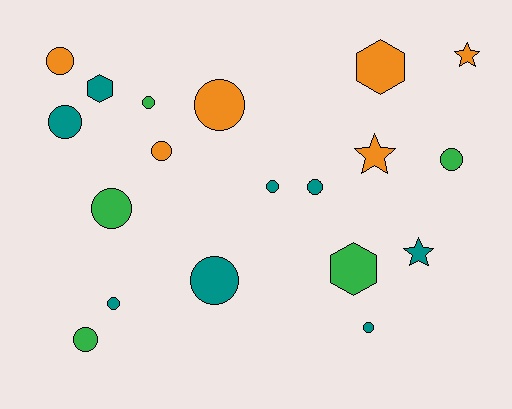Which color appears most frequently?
Teal, with 8 objects.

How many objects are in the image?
There are 19 objects.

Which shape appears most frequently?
Circle, with 13 objects.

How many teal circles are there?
There are 6 teal circles.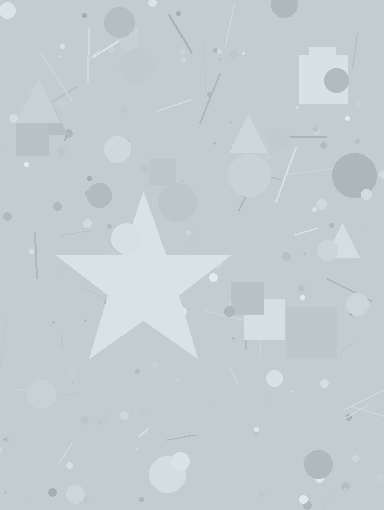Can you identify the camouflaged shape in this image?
The camouflaged shape is a star.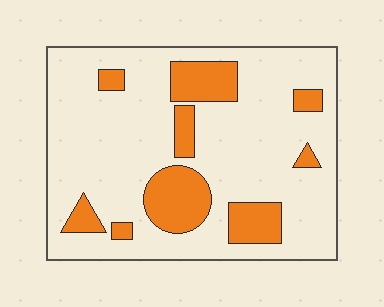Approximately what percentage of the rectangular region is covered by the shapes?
Approximately 20%.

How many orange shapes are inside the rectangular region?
9.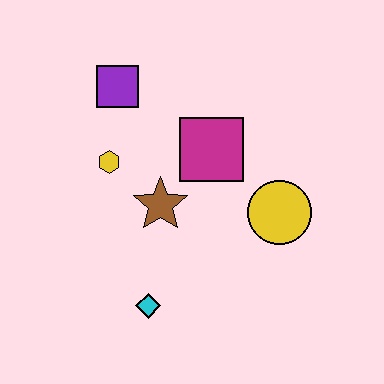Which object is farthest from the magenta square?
The cyan diamond is farthest from the magenta square.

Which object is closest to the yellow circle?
The magenta square is closest to the yellow circle.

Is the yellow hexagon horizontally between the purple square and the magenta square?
No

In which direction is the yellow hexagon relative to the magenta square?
The yellow hexagon is to the left of the magenta square.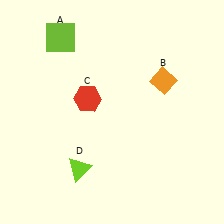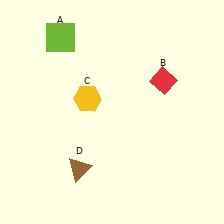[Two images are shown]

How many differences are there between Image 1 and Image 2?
There are 3 differences between the two images.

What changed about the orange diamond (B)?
In Image 1, B is orange. In Image 2, it changed to red.